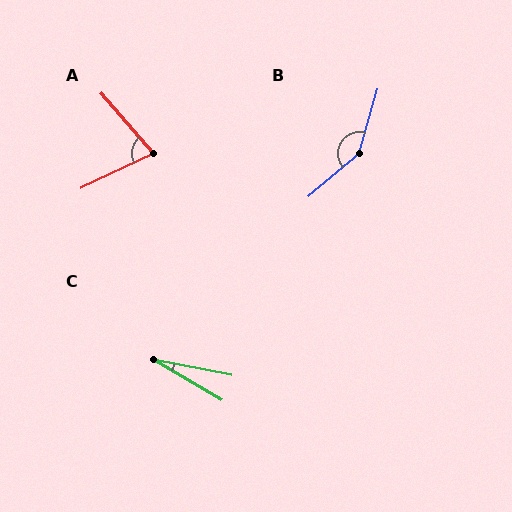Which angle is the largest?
B, at approximately 146 degrees.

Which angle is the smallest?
C, at approximately 19 degrees.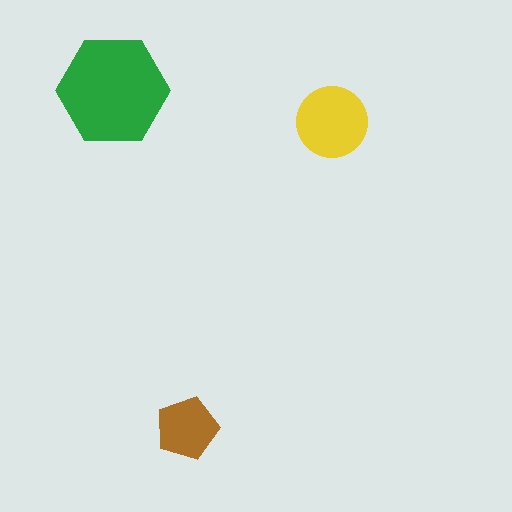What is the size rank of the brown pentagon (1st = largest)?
3rd.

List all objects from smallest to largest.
The brown pentagon, the yellow circle, the green hexagon.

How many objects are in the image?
There are 3 objects in the image.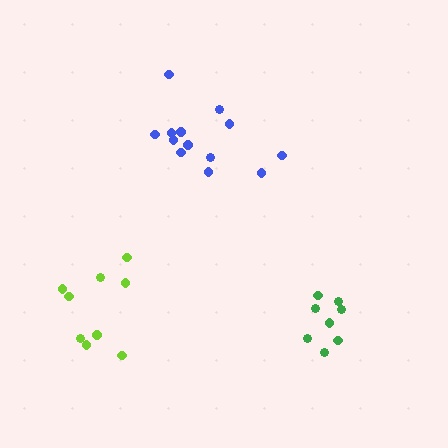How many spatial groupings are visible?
There are 3 spatial groupings.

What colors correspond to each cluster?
The clusters are colored: blue, green, lime.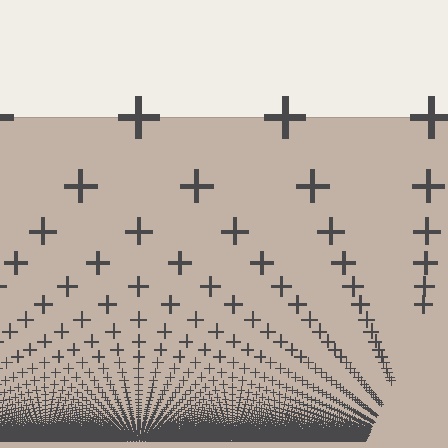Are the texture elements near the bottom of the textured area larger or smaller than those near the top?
Smaller. The gradient is inverted — elements near the bottom are smaller and denser.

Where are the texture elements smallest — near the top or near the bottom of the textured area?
Near the bottom.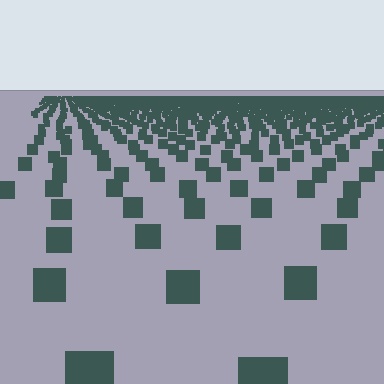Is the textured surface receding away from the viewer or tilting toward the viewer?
The surface is receding away from the viewer. Texture elements get smaller and denser toward the top.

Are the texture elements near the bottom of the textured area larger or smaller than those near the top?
Larger. Near the bottom, elements are closer to the viewer and appear at a bigger on-screen size.